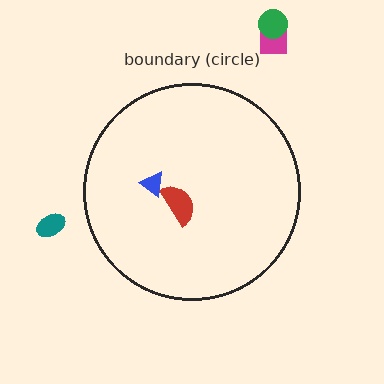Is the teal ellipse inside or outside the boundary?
Outside.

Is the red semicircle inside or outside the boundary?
Inside.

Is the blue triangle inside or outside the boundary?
Inside.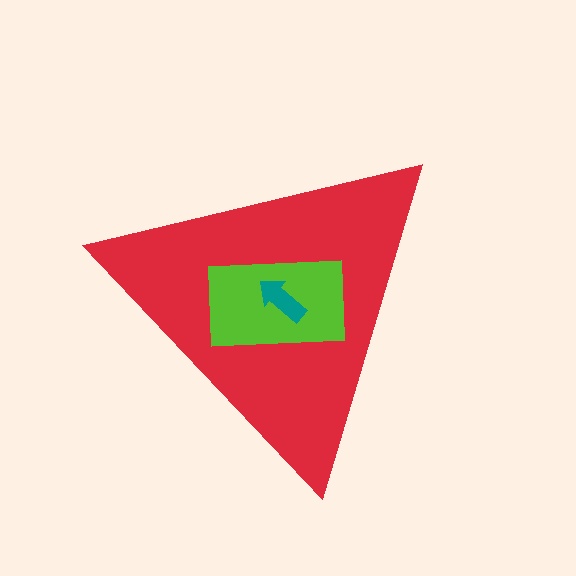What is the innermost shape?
The teal arrow.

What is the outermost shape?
The red triangle.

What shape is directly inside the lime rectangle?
The teal arrow.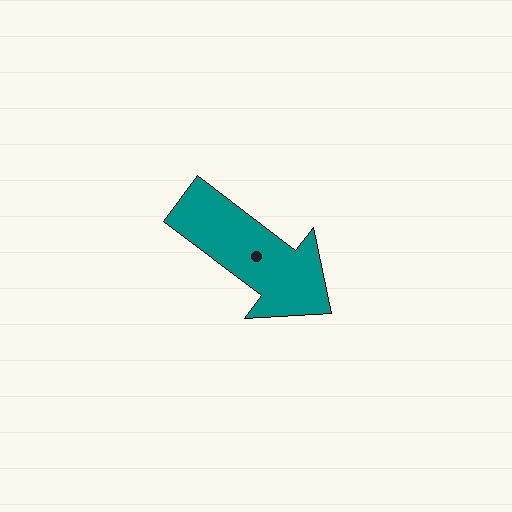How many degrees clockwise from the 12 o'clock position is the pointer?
Approximately 127 degrees.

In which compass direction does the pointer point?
Southeast.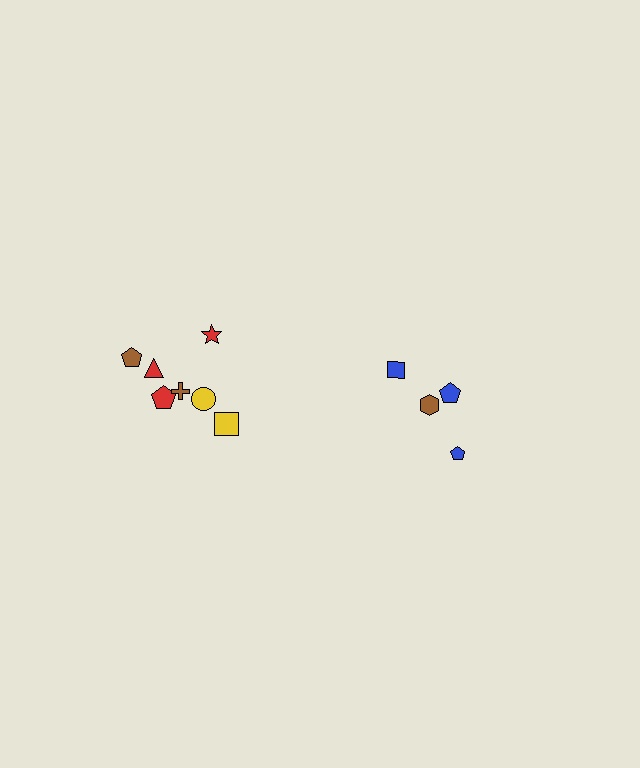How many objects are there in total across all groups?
There are 11 objects.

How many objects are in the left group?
There are 7 objects.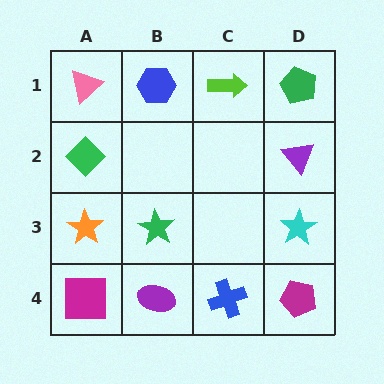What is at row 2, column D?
A purple triangle.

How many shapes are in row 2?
2 shapes.